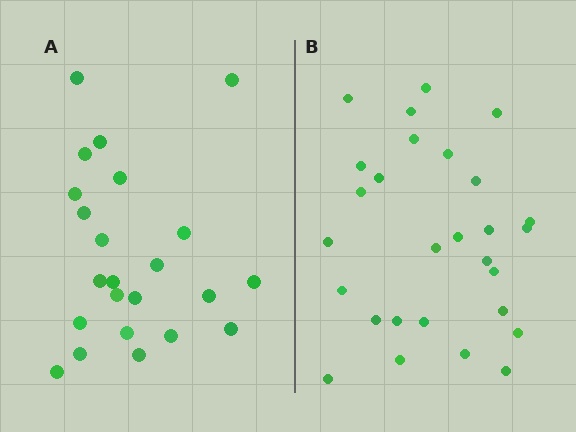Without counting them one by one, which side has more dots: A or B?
Region B (the right region) has more dots.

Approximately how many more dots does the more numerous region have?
Region B has about 5 more dots than region A.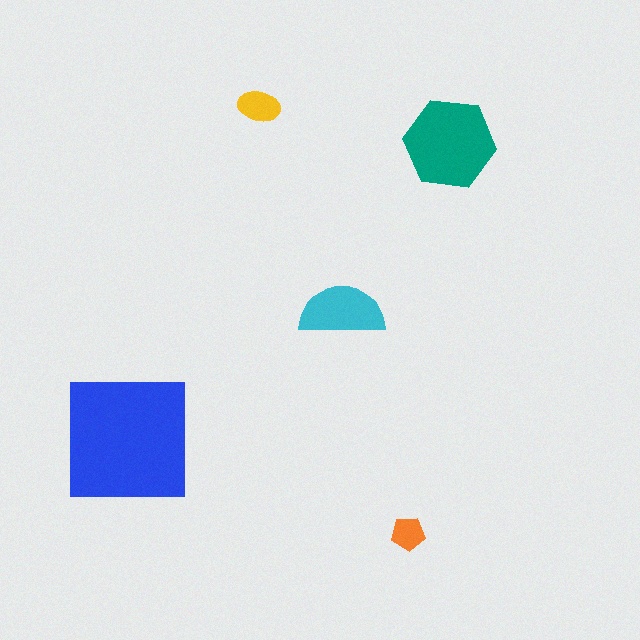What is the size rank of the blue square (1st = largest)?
1st.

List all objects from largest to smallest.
The blue square, the teal hexagon, the cyan semicircle, the yellow ellipse, the orange pentagon.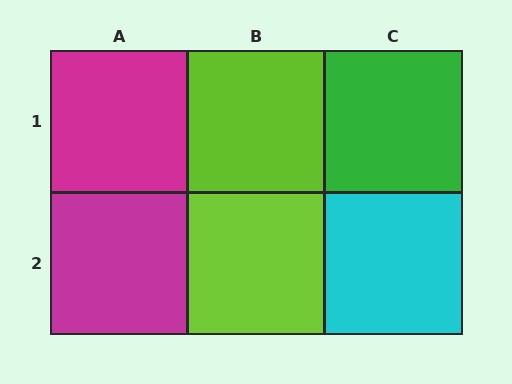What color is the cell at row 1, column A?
Magenta.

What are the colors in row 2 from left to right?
Magenta, lime, cyan.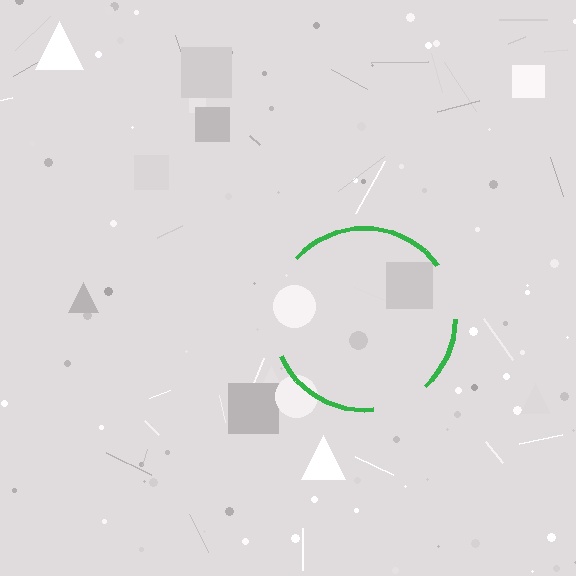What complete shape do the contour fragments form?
The contour fragments form a circle.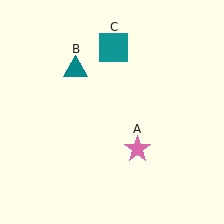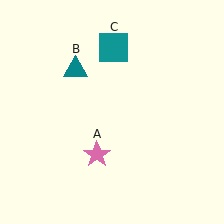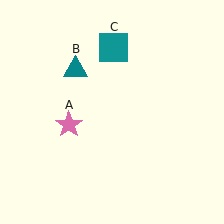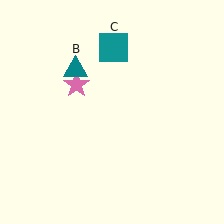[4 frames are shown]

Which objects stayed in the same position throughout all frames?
Teal triangle (object B) and teal square (object C) remained stationary.